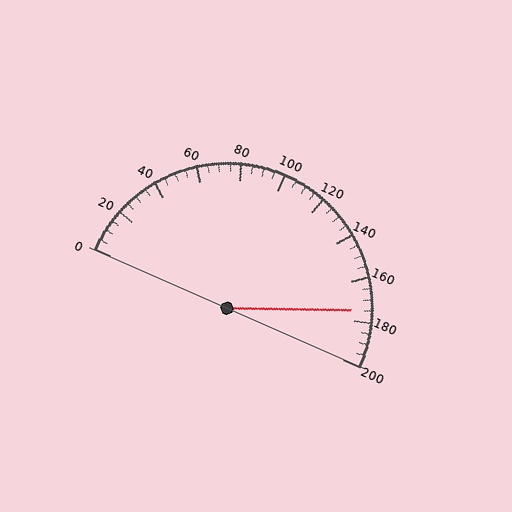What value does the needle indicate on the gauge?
The needle indicates approximately 175.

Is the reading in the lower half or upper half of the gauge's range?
The reading is in the upper half of the range (0 to 200).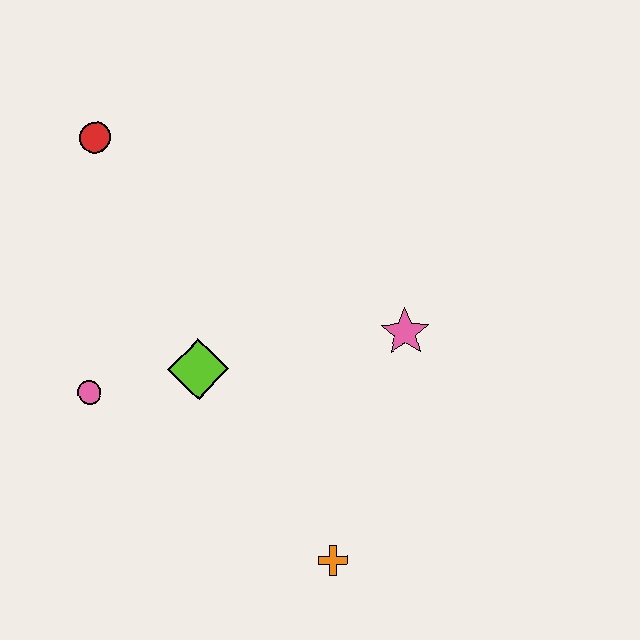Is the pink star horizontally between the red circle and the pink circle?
No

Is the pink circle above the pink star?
No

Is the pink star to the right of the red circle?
Yes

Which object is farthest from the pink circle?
The pink star is farthest from the pink circle.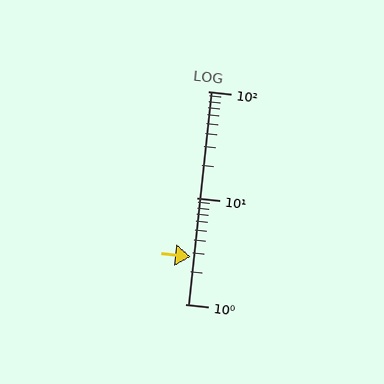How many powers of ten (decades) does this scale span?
The scale spans 2 decades, from 1 to 100.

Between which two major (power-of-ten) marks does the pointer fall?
The pointer is between 1 and 10.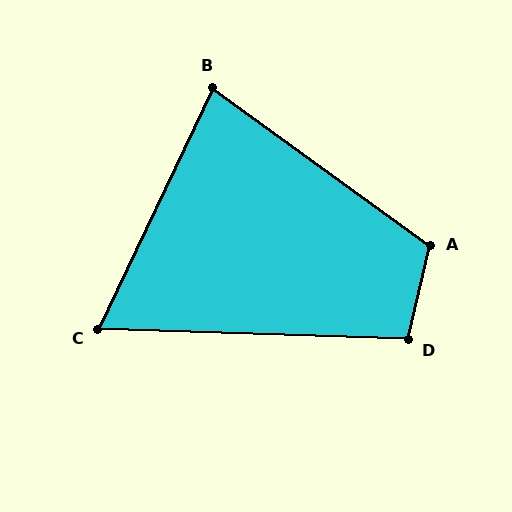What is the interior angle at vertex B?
Approximately 79 degrees (acute).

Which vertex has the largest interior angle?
A, at approximately 113 degrees.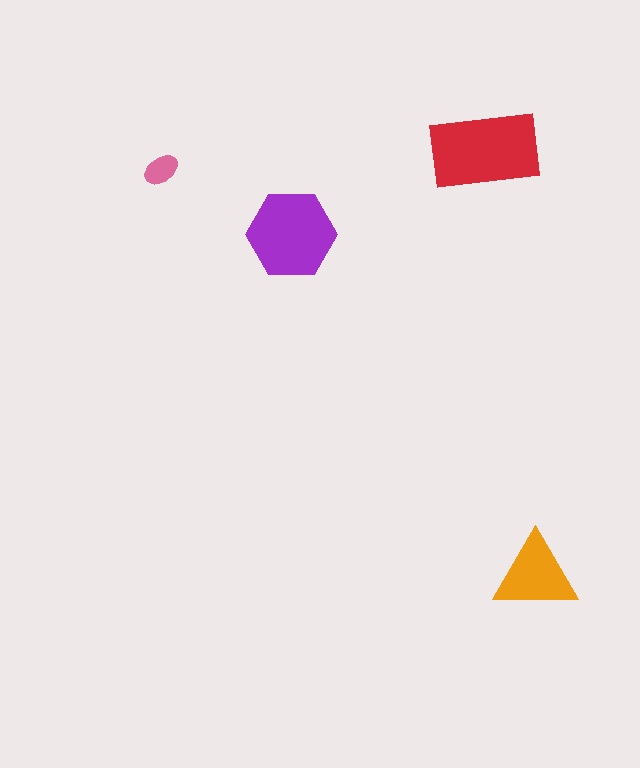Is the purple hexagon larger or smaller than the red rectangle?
Smaller.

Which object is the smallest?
The pink ellipse.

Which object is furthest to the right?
The orange triangle is rightmost.